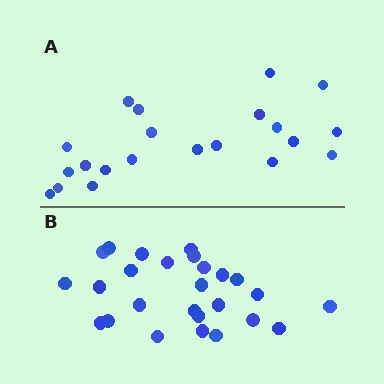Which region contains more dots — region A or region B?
Region B (the bottom region) has more dots.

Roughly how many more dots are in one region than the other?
Region B has about 5 more dots than region A.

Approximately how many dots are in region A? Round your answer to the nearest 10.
About 20 dots. (The exact count is 21, which rounds to 20.)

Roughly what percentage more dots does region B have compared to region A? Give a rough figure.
About 25% more.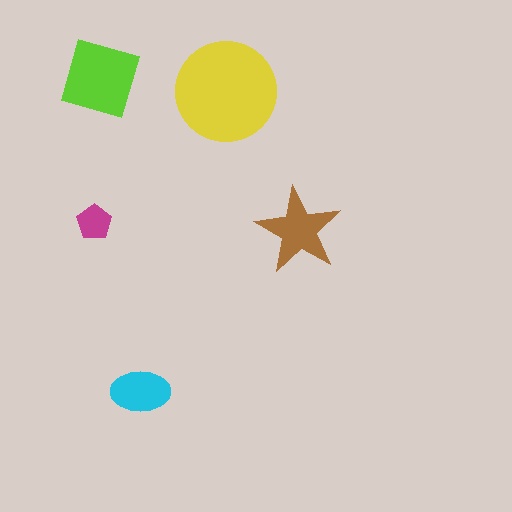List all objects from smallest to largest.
The magenta pentagon, the cyan ellipse, the brown star, the lime diamond, the yellow circle.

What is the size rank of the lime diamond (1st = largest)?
2nd.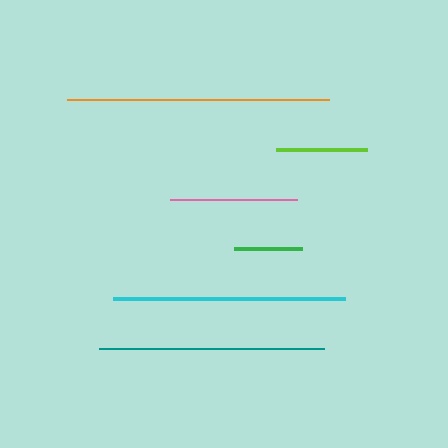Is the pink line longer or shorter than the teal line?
The teal line is longer than the pink line.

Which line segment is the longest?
The orange line is the longest at approximately 261 pixels.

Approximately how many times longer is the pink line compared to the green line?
The pink line is approximately 1.9 times the length of the green line.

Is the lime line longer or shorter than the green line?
The lime line is longer than the green line.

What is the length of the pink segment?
The pink segment is approximately 127 pixels long.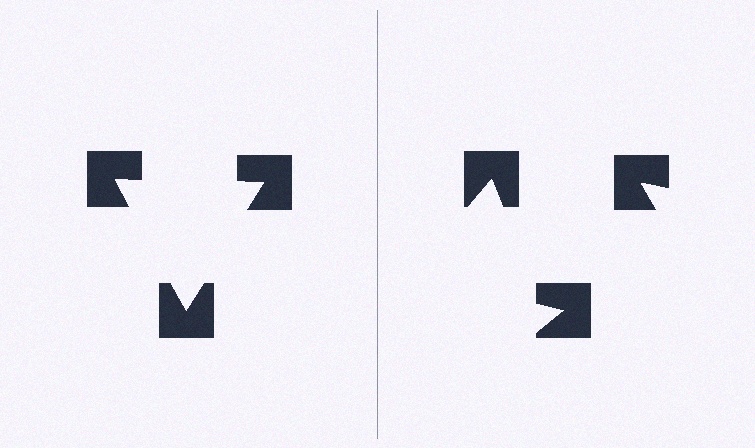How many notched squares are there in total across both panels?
6 — 3 on each side.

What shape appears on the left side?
An illusory triangle.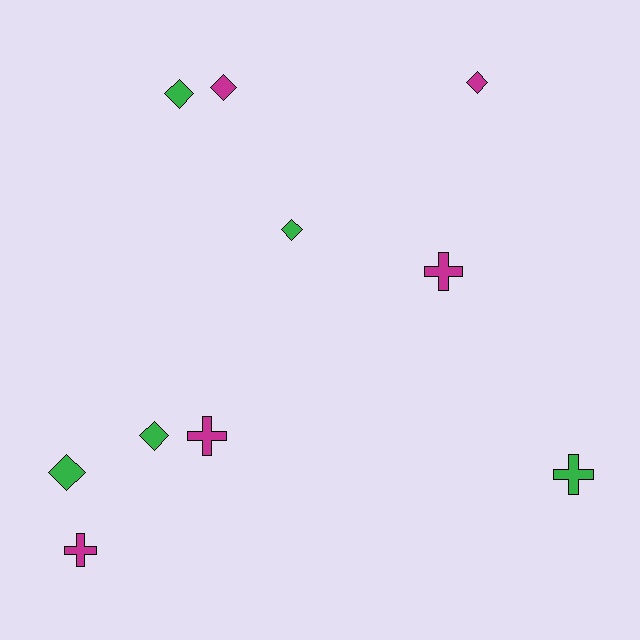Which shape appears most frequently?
Diamond, with 6 objects.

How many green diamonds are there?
There are 4 green diamonds.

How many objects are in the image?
There are 10 objects.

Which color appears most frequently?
Magenta, with 5 objects.